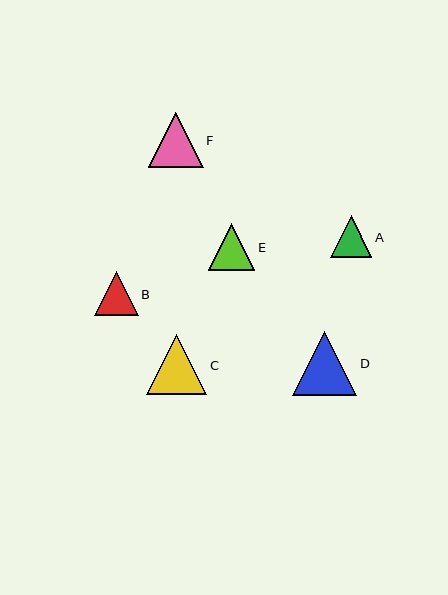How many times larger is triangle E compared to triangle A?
Triangle E is approximately 1.1 times the size of triangle A.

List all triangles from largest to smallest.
From largest to smallest: D, C, F, E, B, A.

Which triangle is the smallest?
Triangle A is the smallest with a size of approximately 41 pixels.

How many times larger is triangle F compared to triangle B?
Triangle F is approximately 1.2 times the size of triangle B.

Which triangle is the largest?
Triangle D is the largest with a size of approximately 64 pixels.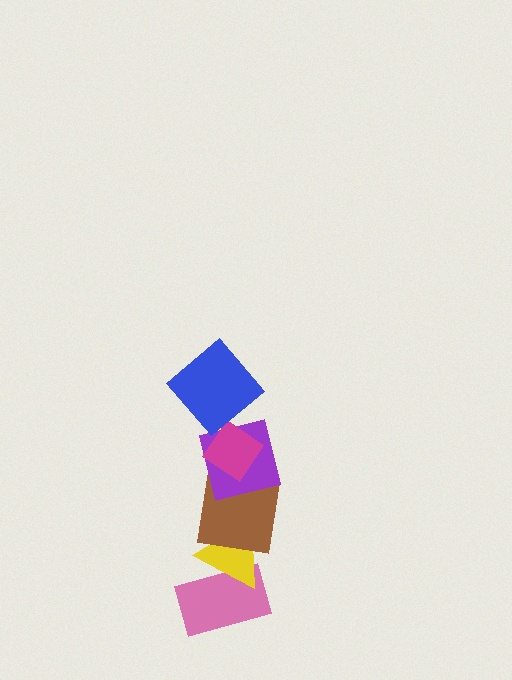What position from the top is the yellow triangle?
The yellow triangle is 5th from the top.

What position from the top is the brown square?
The brown square is 4th from the top.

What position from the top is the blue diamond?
The blue diamond is 1st from the top.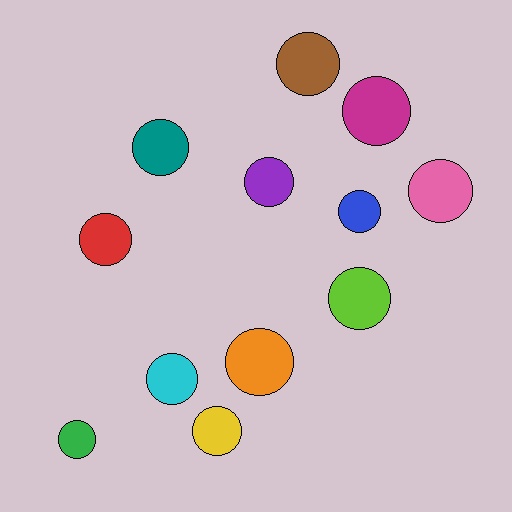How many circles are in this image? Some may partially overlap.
There are 12 circles.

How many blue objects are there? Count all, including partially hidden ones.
There is 1 blue object.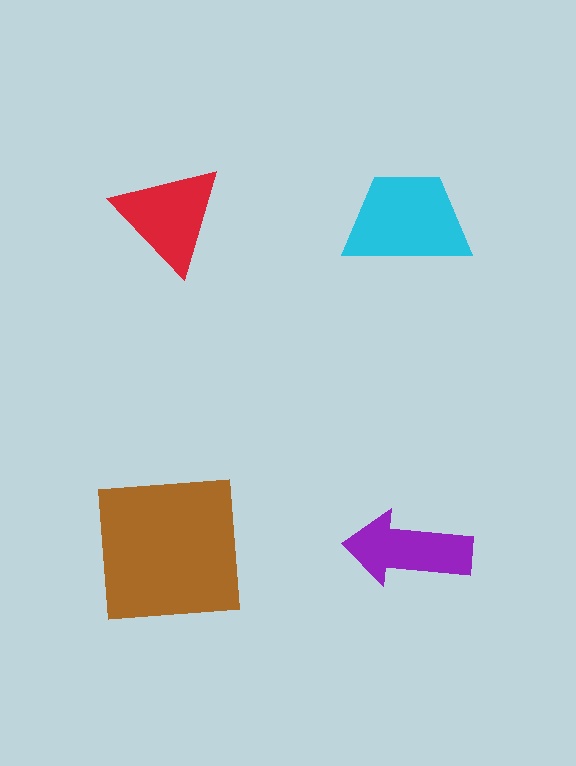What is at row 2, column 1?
A brown square.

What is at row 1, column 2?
A cyan trapezoid.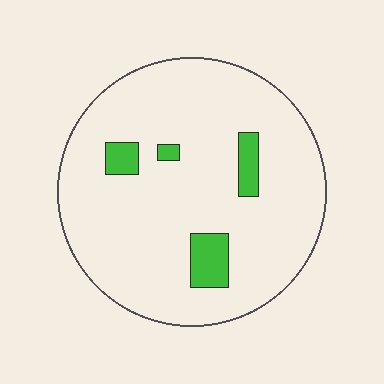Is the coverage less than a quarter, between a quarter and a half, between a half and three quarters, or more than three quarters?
Less than a quarter.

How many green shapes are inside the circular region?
4.